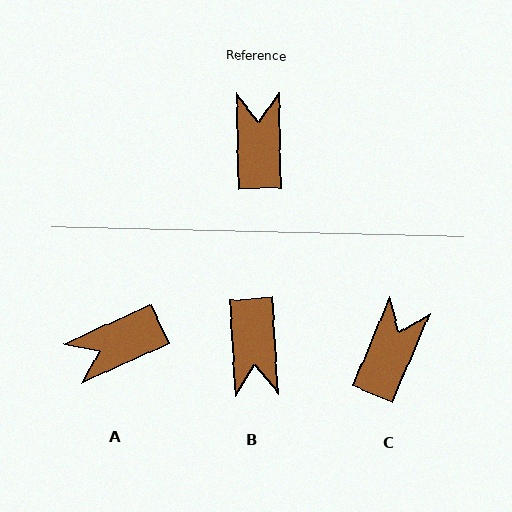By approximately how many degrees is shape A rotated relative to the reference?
Approximately 113 degrees counter-clockwise.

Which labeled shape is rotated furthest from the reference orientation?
B, about 178 degrees away.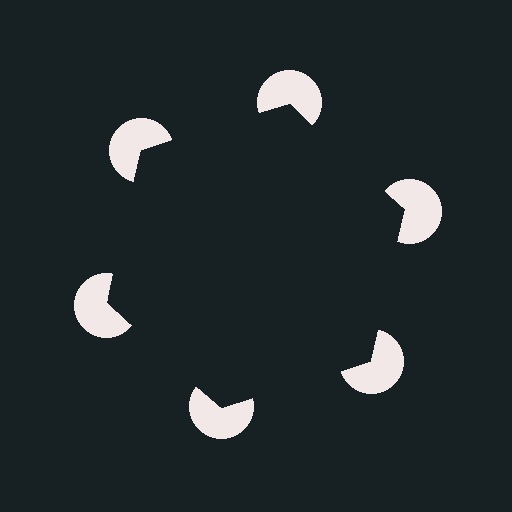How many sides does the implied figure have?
6 sides.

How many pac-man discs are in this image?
There are 6 — one at each vertex of the illusory hexagon.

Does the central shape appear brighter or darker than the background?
It typically appears slightly darker than the background, even though no actual brightness change is drawn.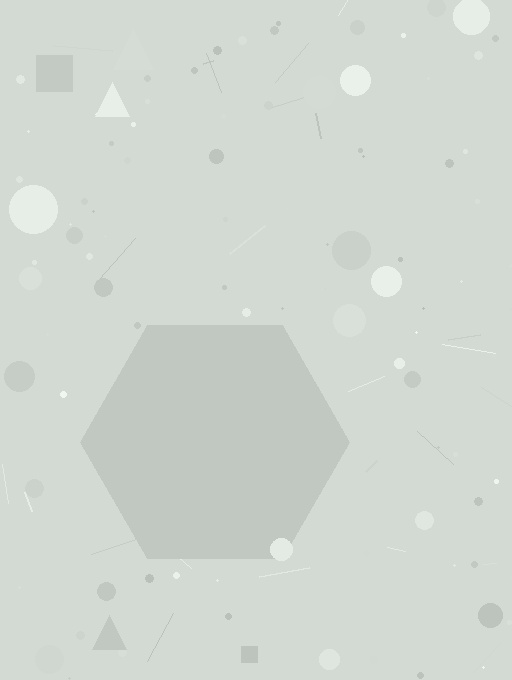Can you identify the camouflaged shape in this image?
The camouflaged shape is a hexagon.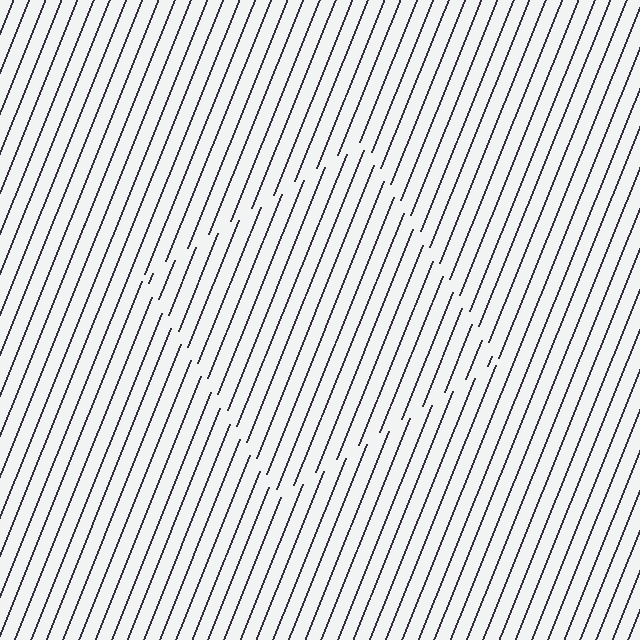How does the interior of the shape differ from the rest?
The interior of the shape contains the same grating, shifted by half a period — the contour is defined by the phase discontinuity where line-ends from the inner and outer gratings abut.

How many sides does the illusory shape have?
4 sides — the line-ends trace a square.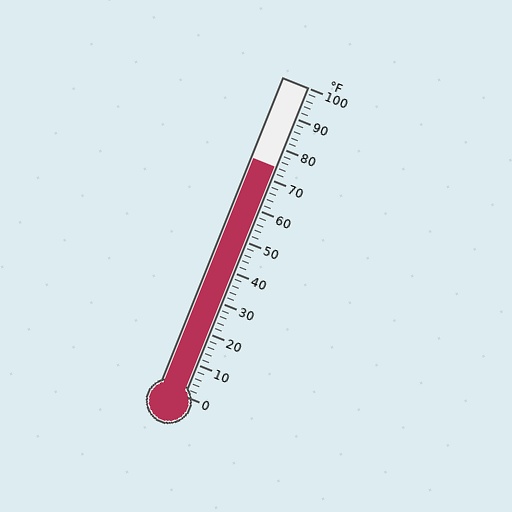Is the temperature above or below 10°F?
The temperature is above 10°F.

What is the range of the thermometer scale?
The thermometer scale ranges from 0°F to 100°F.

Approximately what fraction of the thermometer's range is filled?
The thermometer is filled to approximately 75% of its range.